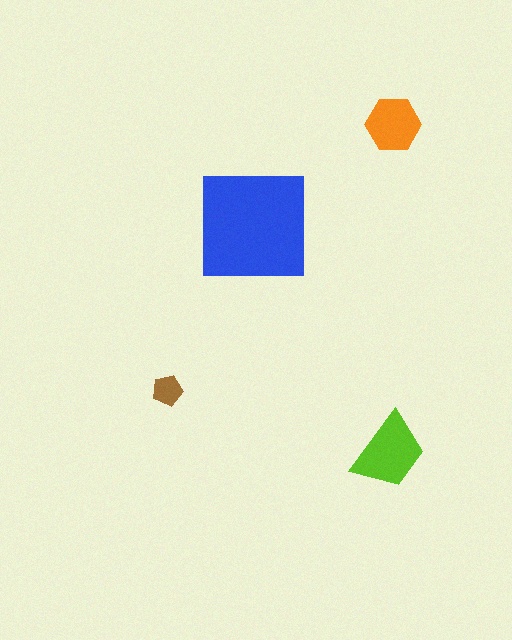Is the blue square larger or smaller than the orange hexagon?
Larger.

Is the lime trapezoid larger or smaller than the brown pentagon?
Larger.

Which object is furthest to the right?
The orange hexagon is rightmost.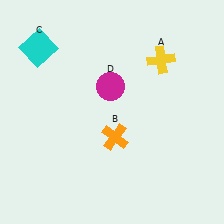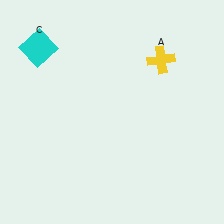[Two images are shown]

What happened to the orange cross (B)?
The orange cross (B) was removed in Image 2. It was in the bottom-right area of Image 1.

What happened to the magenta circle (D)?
The magenta circle (D) was removed in Image 2. It was in the top-left area of Image 1.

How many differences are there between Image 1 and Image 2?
There are 2 differences between the two images.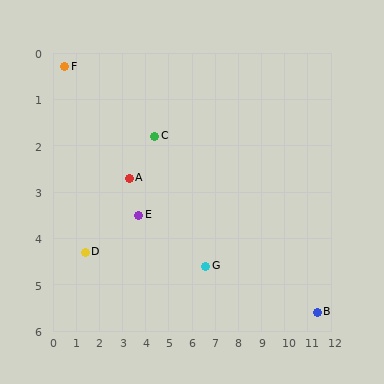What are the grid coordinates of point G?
Point G is at approximately (6.6, 4.6).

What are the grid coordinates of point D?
Point D is at approximately (1.4, 4.3).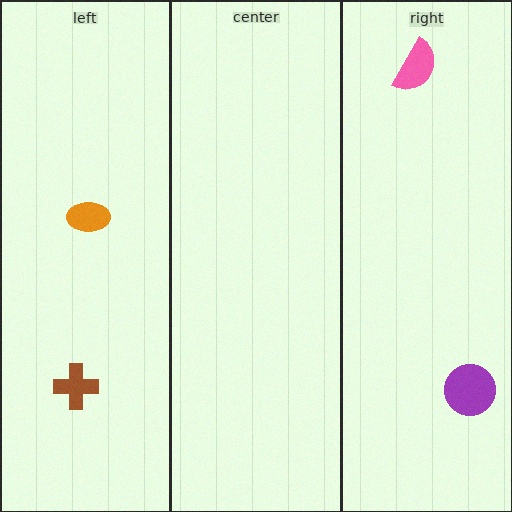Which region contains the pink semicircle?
The right region.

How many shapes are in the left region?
2.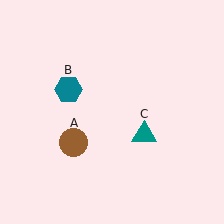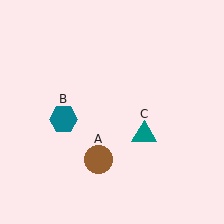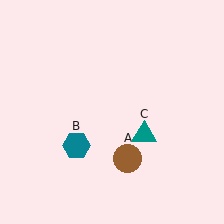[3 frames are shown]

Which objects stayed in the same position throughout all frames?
Teal triangle (object C) remained stationary.